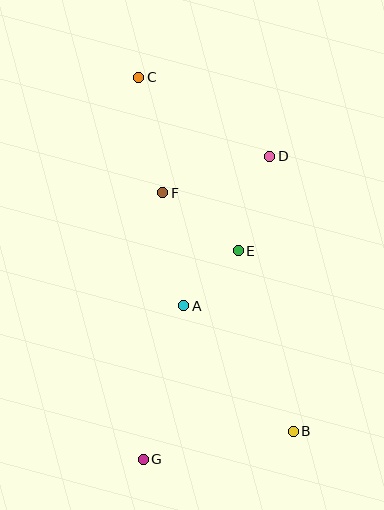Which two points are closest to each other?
Points A and E are closest to each other.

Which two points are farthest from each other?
Points B and C are farthest from each other.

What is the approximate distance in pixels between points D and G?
The distance between D and G is approximately 328 pixels.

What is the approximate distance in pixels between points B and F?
The distance between B and F is approximately 272 pixels.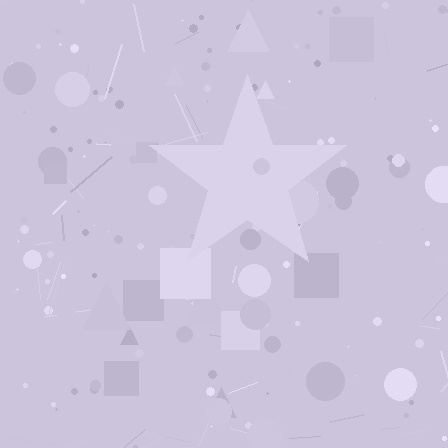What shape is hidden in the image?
A star is hidden in the image.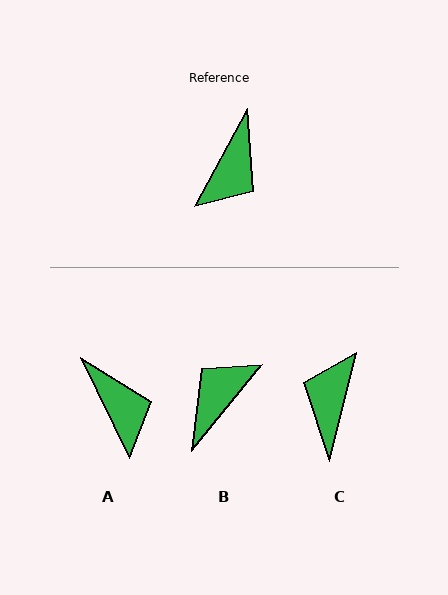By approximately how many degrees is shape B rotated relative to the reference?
Approximately 169 degrees counter-clockwise.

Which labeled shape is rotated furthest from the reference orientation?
B, about 169 degrees away.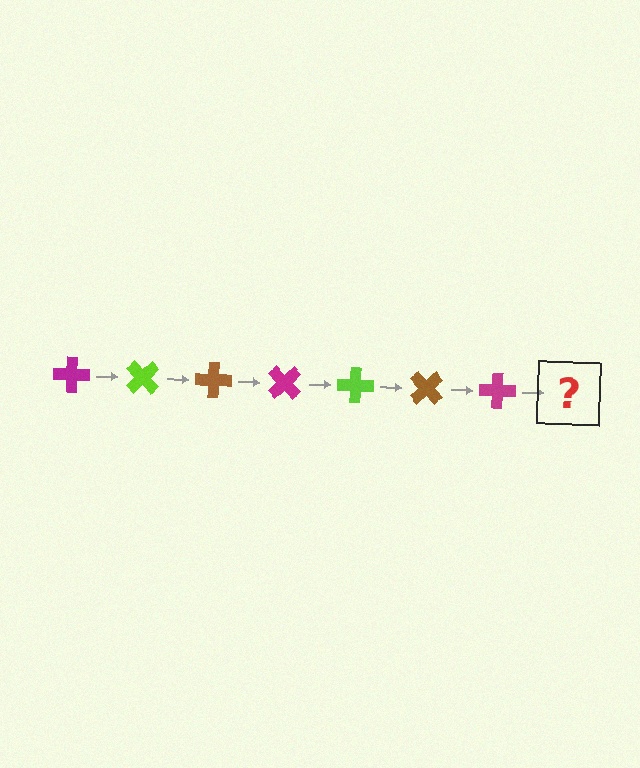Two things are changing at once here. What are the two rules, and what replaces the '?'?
The two rules are that it rotates 45 degrees each step and the color cycles through magenta, lime, and brown. The '?' should be a lime cross, rotated 315 degrees from the start.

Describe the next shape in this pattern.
It should be a lime cross, rotated 315 degrees from the start.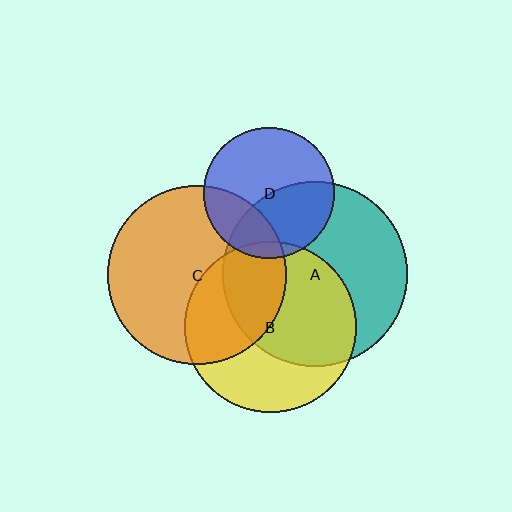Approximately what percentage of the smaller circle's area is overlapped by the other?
Approximately 25%.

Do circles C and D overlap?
Yes.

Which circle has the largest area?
Circle A (teal).